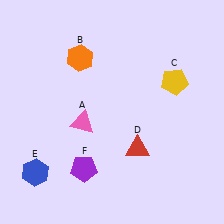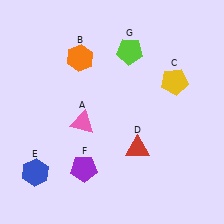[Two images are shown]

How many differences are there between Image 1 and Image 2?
There is 1 difference between the two images.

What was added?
A lime pentagon (G) was added in Image 2.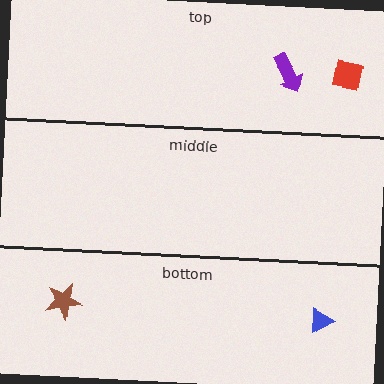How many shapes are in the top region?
2.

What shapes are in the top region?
The purple arrow, the red square.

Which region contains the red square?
The top region.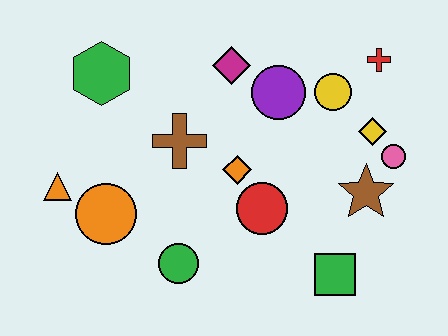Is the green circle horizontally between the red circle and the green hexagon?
Yes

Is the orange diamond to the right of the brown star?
No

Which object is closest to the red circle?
The orange diamond is closest to the red circle.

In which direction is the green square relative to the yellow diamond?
The green square is below the yellow diamond.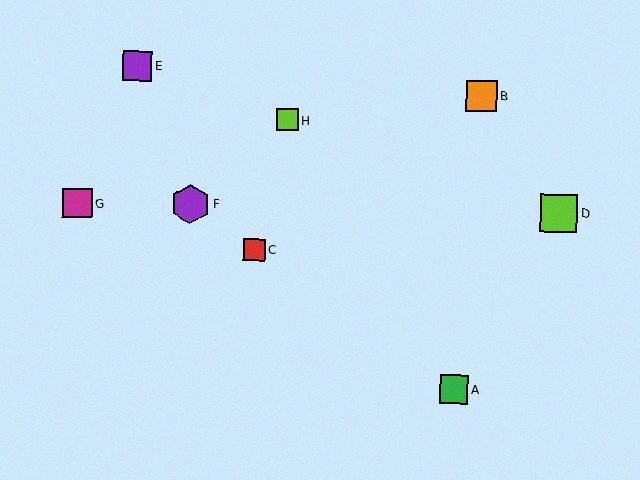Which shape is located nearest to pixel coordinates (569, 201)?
The lime square (labeled D) at (559, 213) is nearest to that location.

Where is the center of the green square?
The center of the green square is at (454, 389).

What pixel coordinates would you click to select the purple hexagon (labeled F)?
Click at (190, 204) to select the purple hexagon F.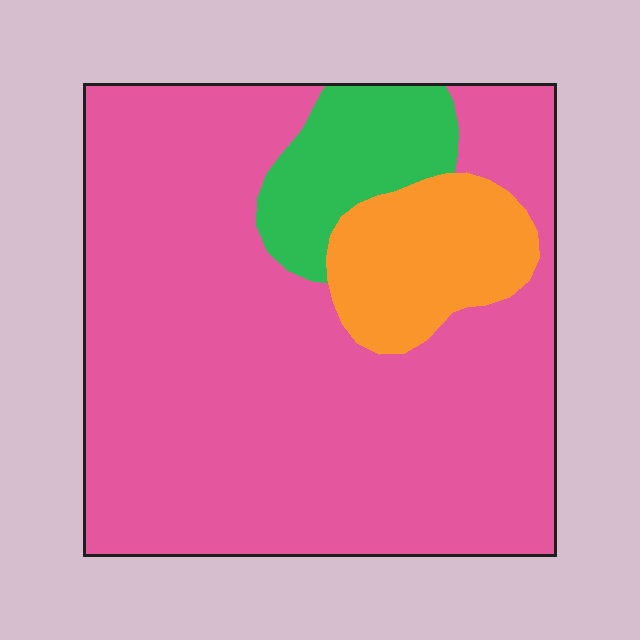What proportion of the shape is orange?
Orange takes up less than a quarter of the shape.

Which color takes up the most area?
Pink, at roughly 75%.